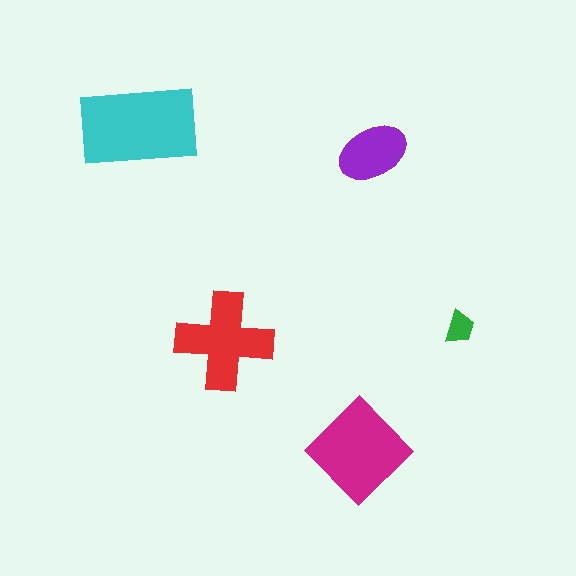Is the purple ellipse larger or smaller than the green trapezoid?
Larger.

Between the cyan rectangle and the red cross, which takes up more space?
The cyan rectangle.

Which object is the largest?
The cyan rectangle.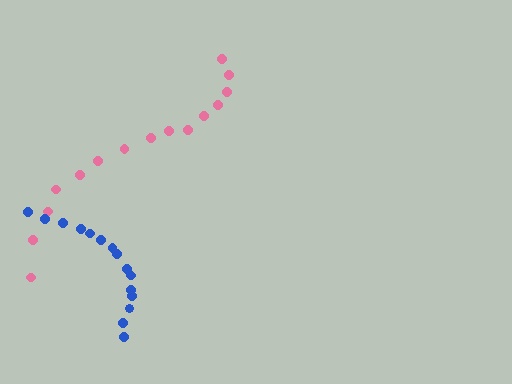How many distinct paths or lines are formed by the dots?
There are 2 distinct paths.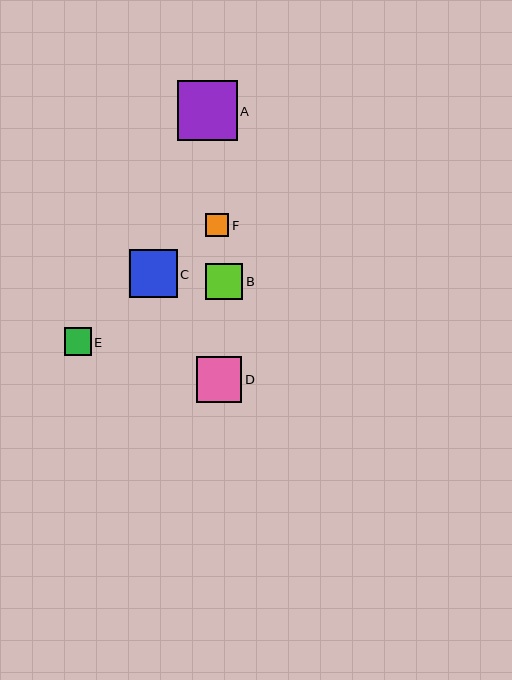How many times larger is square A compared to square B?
Square A is approximately 1.6 times the size of square B.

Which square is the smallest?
Square F is the smallest with a size of approximately 23 pixels.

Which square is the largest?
Square A is the largest with a size of approximately 60 pixels.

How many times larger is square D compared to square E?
Square D is approximately 1.7 times the size of square E.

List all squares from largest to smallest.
From largest to smallest: A, C, D, B, E, F.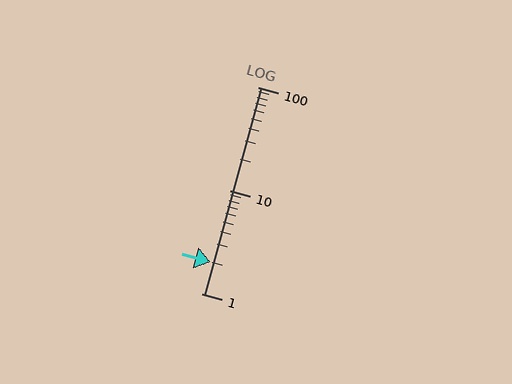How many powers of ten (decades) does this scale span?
The scale spans 2 decades, from 1 to 100.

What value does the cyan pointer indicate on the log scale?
The pointer indicates approximately 2.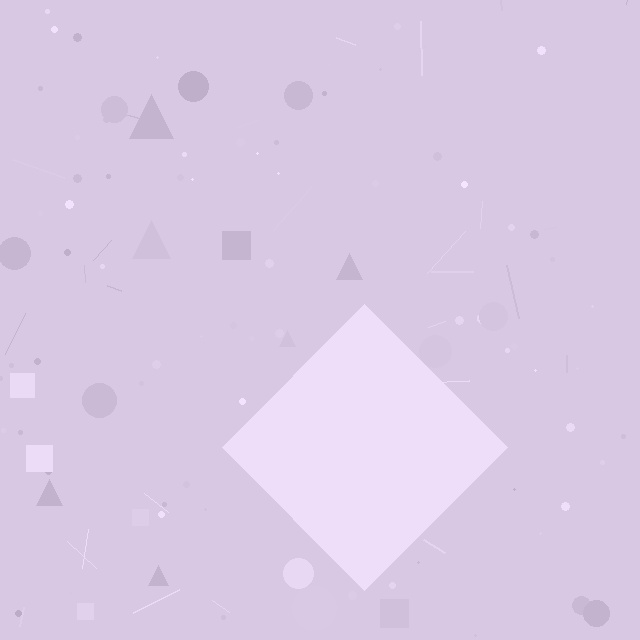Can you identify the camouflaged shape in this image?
The camouflaged shape is a diamond.